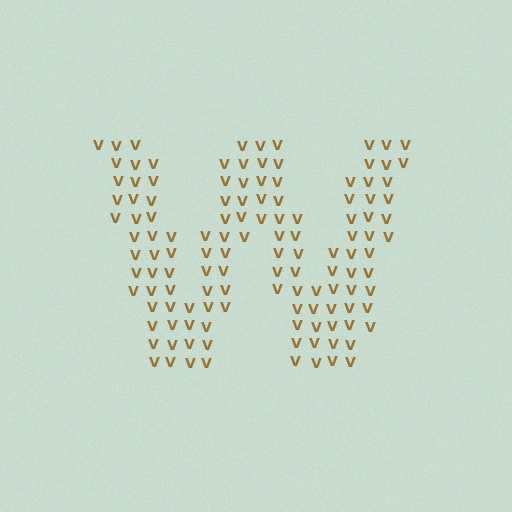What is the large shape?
The large shape is the letter W.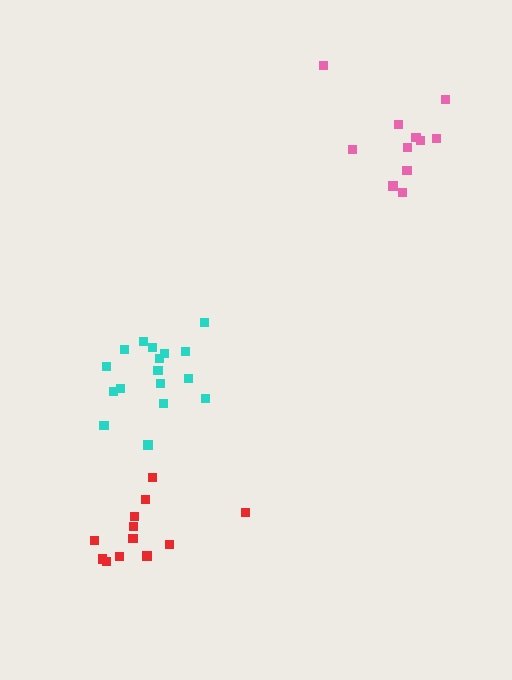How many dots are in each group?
Group 1: 12 dots, Group 2: 11 dots, Group 3: 17 dots (40 total).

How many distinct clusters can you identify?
There are 3 distinct clusters.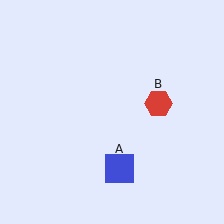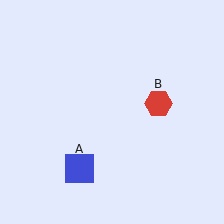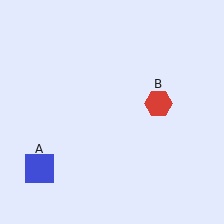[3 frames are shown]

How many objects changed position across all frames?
1 object changed position: blue square (object A).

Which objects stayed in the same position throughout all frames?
Red hexagon (object B) remained stationary.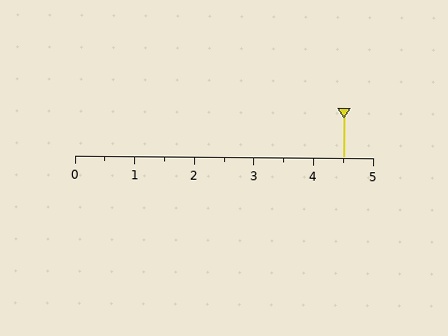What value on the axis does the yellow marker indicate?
The marker indicates approximately 4.5.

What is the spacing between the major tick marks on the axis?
The major ticks are spaced 1 apart.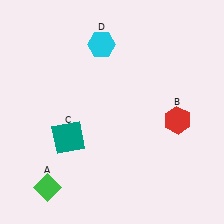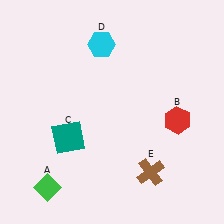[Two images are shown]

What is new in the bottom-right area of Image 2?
A brown cross (E) was added in the bottom-right area of Image 2.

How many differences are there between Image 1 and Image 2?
There is 1 difference between the two images.